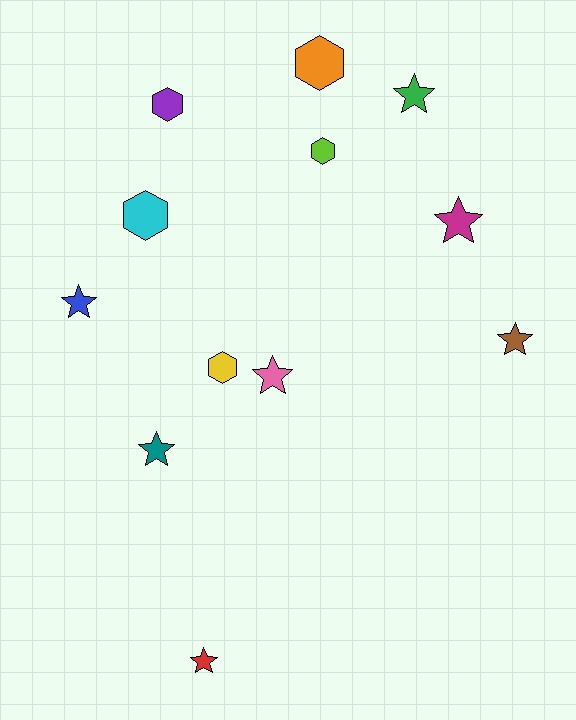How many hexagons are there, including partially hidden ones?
There are 5 hexagons.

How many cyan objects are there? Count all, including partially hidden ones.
There is 1 cyan object.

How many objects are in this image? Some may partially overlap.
There are 12 objects.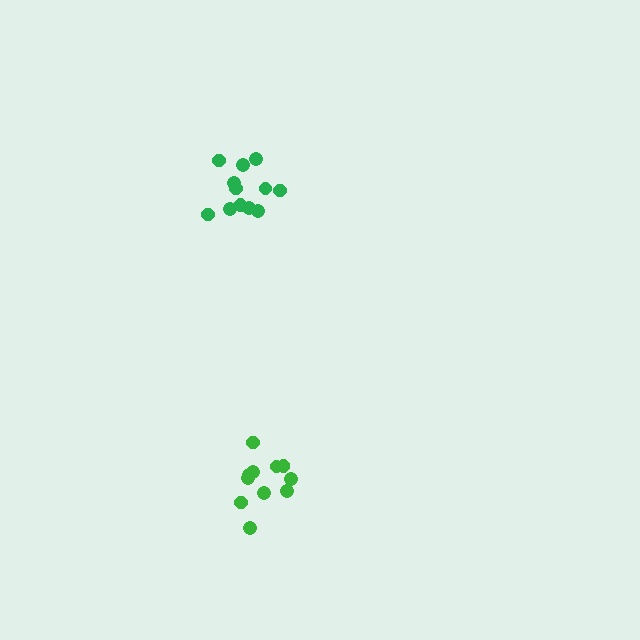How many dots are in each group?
Group 1: 12 dots, Group 2: 11 dots (23 total).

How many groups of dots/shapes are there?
There are 2 groups.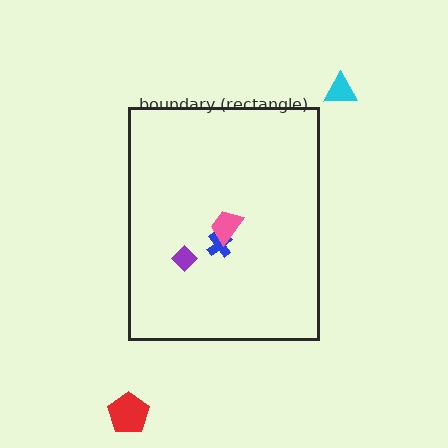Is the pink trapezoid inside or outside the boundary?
Inside.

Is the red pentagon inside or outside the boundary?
Outside.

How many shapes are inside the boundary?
3 inside, 2 outside.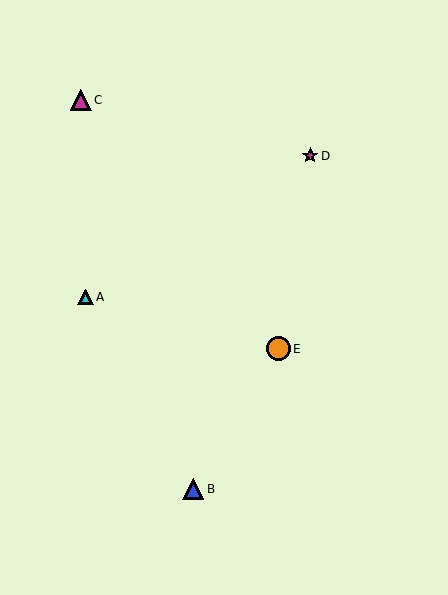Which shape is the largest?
The orange circle (labeled E) is the largest.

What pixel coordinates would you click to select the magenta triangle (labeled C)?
Click at (81, 100) to select the magenta triangle C.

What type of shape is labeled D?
Shape D is a magenta star.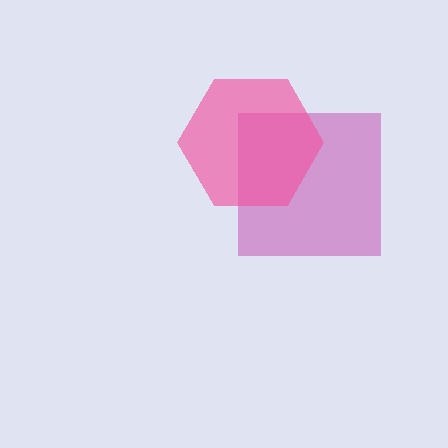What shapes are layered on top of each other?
The layered shapes are: a magenta square, a pink hexagon.